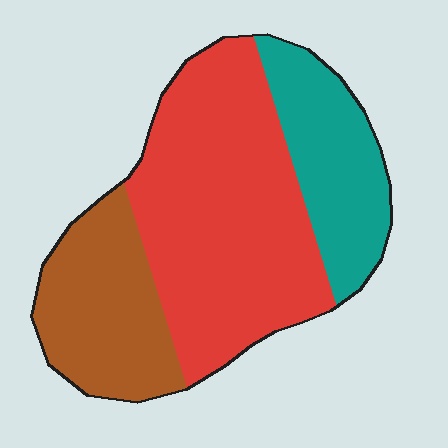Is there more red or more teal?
Red.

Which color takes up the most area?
Red, at roughly 55%.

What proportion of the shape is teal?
Teal covers about 20% of the shape.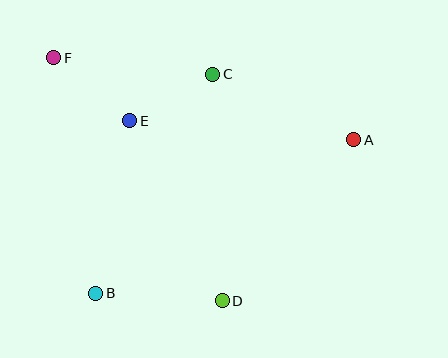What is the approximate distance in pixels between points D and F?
The distance between D and F is approximately 296 pixels.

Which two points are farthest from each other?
Points A and F are farthest from each other.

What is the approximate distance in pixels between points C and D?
The distance between C and D is approximately 227 pixels.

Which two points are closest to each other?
Points C and E are closest to each other.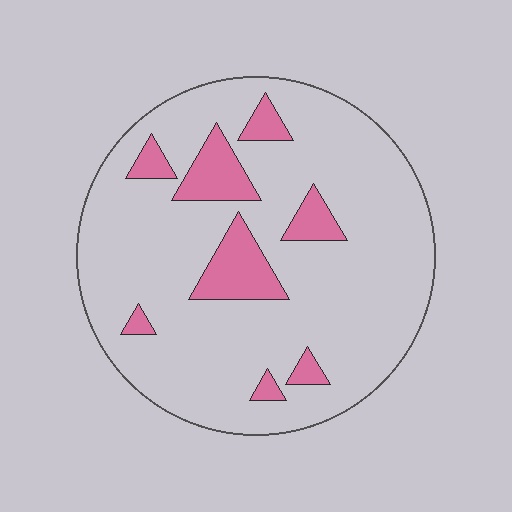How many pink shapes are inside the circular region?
8.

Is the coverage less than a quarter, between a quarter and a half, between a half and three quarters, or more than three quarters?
Less than a quarter.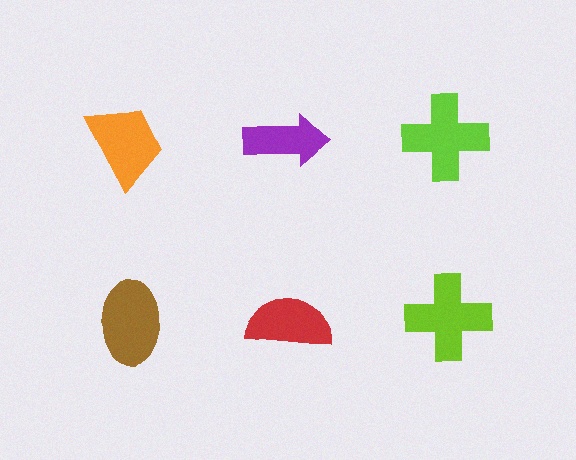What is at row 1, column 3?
A lime cross.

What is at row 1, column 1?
An orange trapezoid.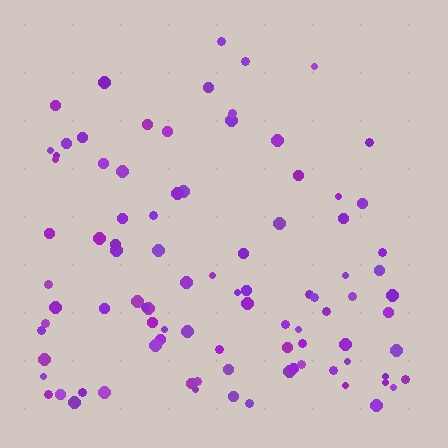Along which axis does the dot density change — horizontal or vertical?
Vertical.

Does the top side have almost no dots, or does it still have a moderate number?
Still a moderate number, just noticeably fewer than the bottom.